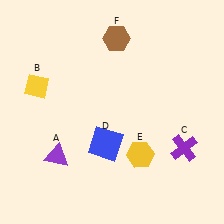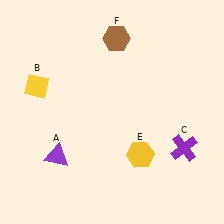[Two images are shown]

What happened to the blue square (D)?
The blue square (D) was removed in Image 2. It was in the bottom-left area of Image 1.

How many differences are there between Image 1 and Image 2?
There is 1 difference between the two images.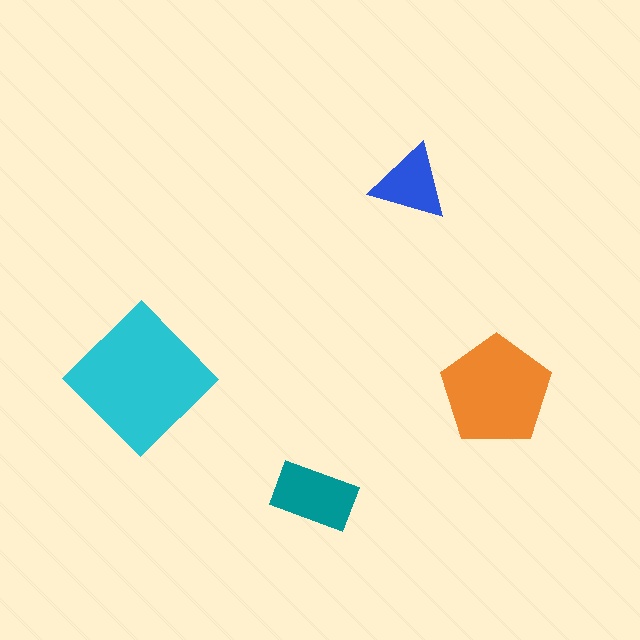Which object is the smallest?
The blue triangle.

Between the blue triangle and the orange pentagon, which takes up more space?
The orange pentagon.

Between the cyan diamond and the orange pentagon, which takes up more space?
The cyan diamond.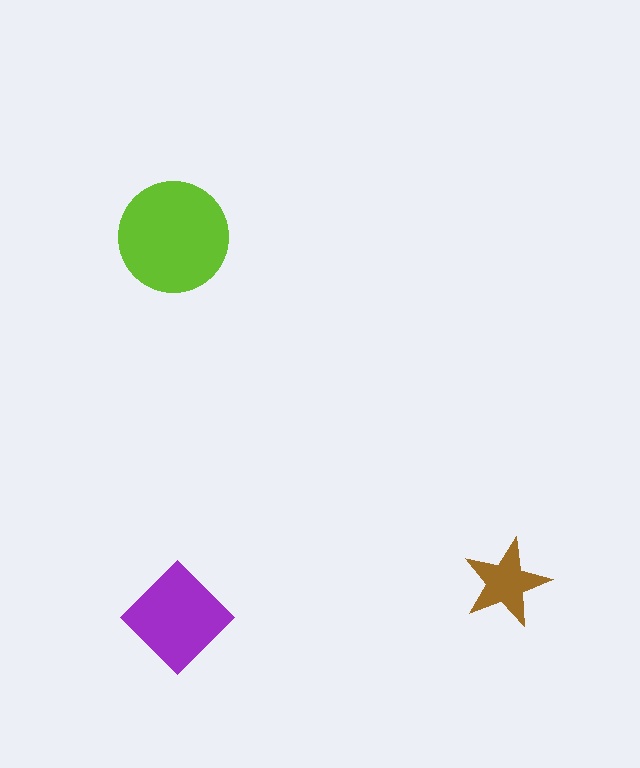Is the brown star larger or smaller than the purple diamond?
Smaller.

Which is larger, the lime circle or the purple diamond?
The lime circle.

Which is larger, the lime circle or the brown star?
The lime circle.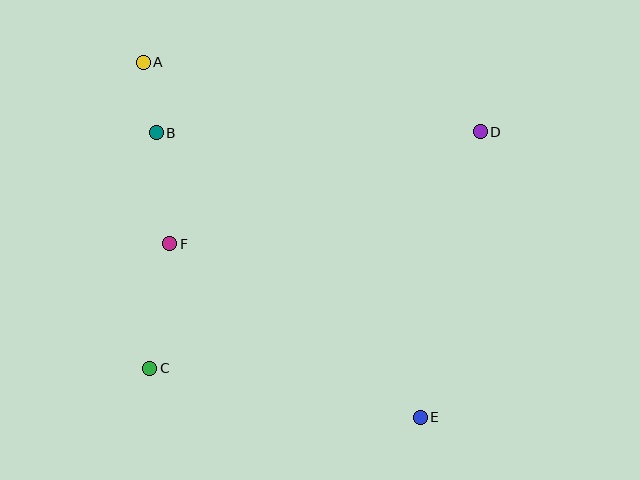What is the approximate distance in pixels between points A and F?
The distance between A and F is approximately 184 pixels.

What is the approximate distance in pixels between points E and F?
The distance between E and F is approximately 305 pixels.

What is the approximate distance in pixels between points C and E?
The distance between C and E is approximately 275 pixels.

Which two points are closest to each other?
Points A and B are closest to each other.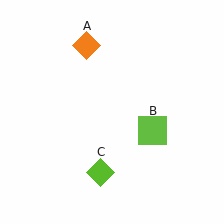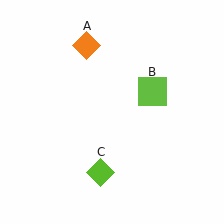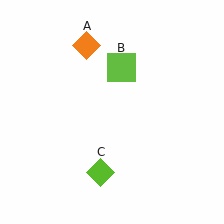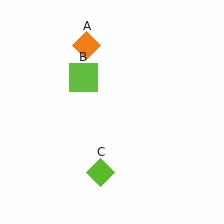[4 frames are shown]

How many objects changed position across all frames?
1 object changed position: lime square (object B).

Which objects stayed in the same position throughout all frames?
Orange diamond (object A) and lime diamond (object C) remained stationary.